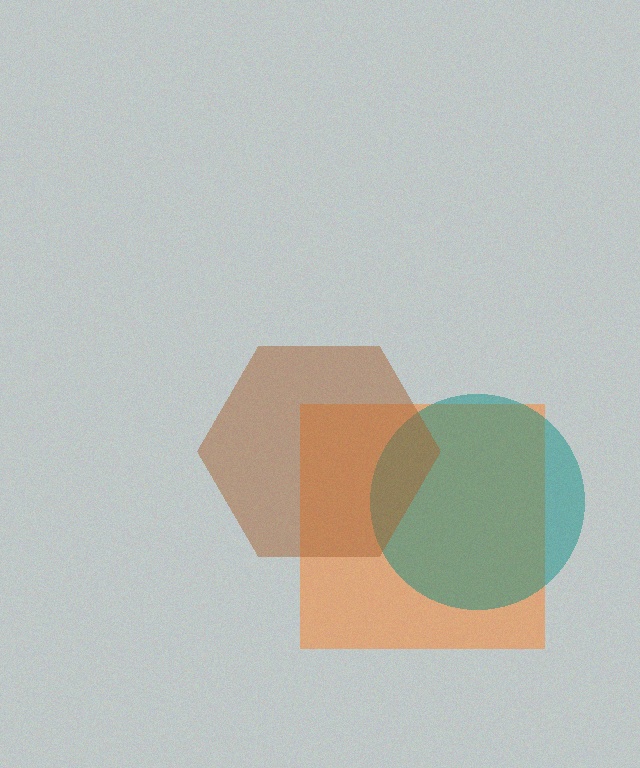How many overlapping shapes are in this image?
There are 3 overlapping shapes in the image.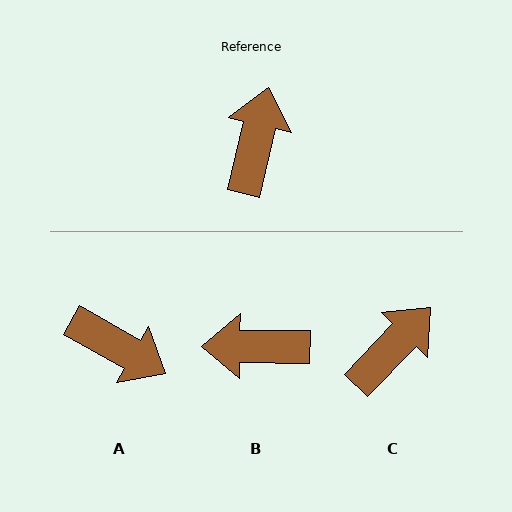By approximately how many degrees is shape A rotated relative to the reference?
Approximately 106 degrees clockwise.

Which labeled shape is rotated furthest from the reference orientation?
A, about 106 degrees away.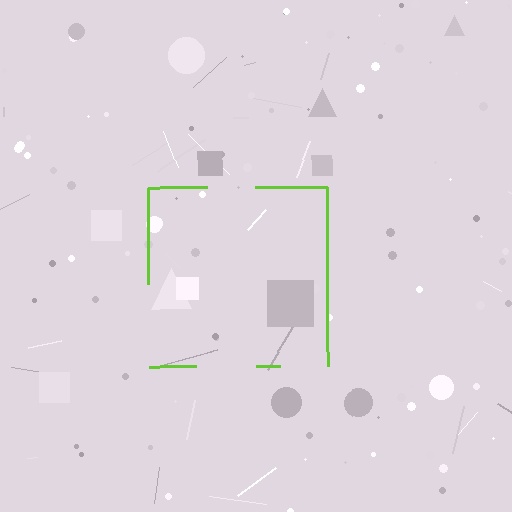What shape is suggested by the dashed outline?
The dashed outline suggests a square.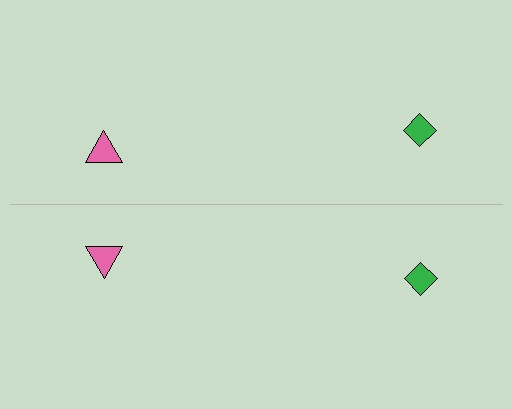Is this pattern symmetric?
Yes, this pattern has bilateral (reflection) symmetry.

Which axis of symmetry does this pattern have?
The pattern has a horizontal axis of symmetry running through the center of the image.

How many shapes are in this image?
There are 4 shapes in this image.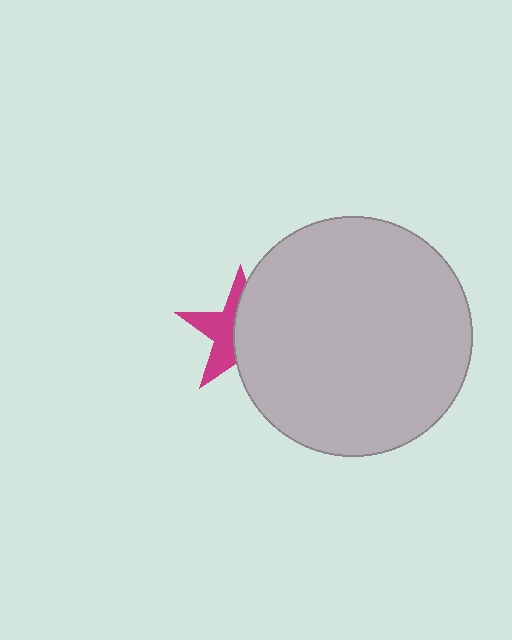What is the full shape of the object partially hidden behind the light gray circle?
The partially hidden object is a magenta star.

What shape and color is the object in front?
The object in front is a light gray circle.